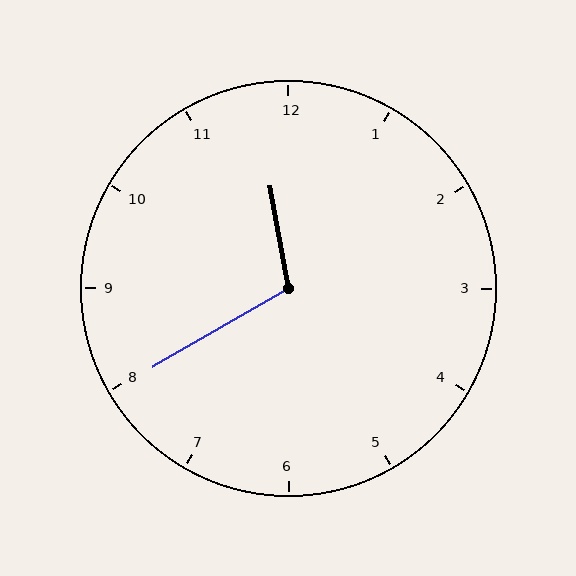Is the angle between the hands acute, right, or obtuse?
It is obtuse.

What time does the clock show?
11:40.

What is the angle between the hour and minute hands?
Approximately 110 degrees.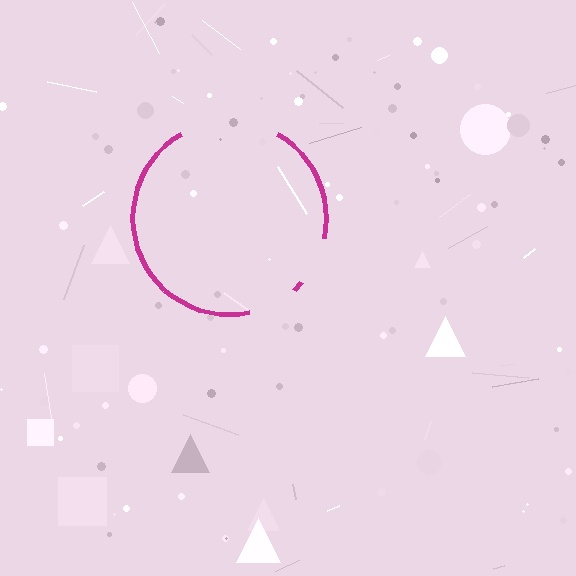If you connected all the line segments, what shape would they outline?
They would outline a circle.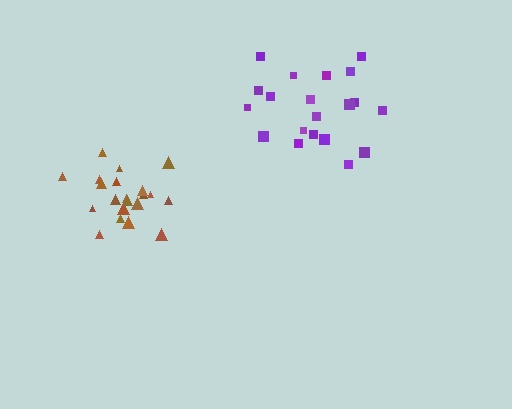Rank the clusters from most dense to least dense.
brown, purple.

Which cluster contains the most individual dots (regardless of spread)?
Brown (21).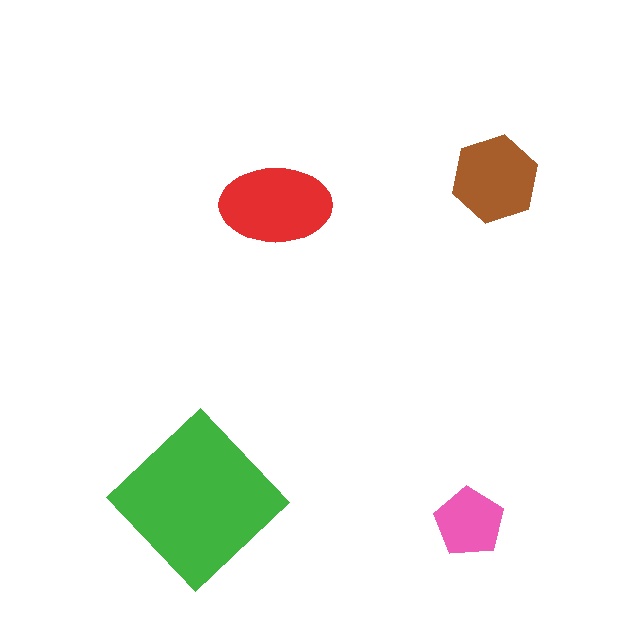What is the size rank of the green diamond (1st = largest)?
1st.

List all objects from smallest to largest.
The pink pentagon, the brown hexagon, the red ellipse, the green diamond.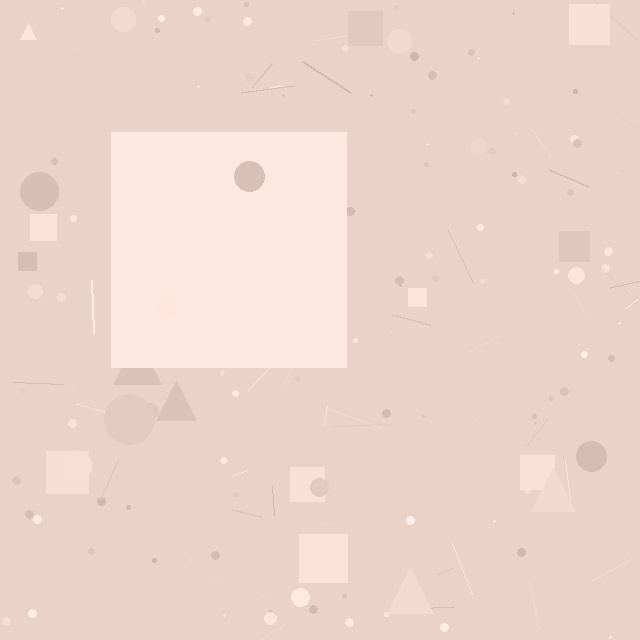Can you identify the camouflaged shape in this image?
The camouflaged shape is a square.